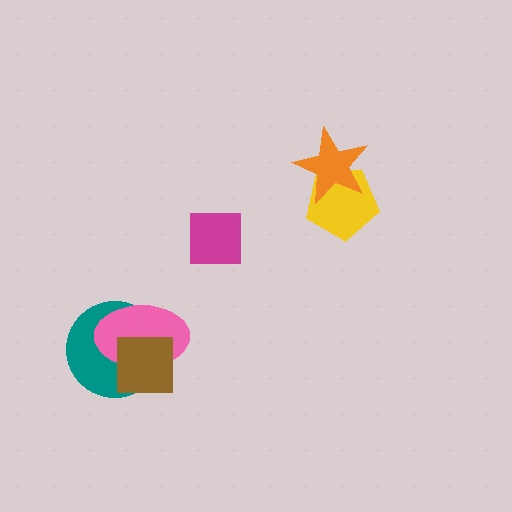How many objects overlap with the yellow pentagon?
1 object overlaps with the yellow pentagon.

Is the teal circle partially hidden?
Yes, it is partially covered by another shape.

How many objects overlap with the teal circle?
2 objects overlap with the teal circle.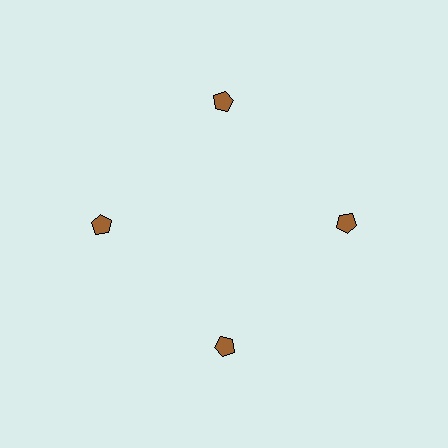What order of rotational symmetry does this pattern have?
This pattern has 4-fold rotational symmetry.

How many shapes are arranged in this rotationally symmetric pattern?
There are 4 shapes, arranged in 4 groups of 1.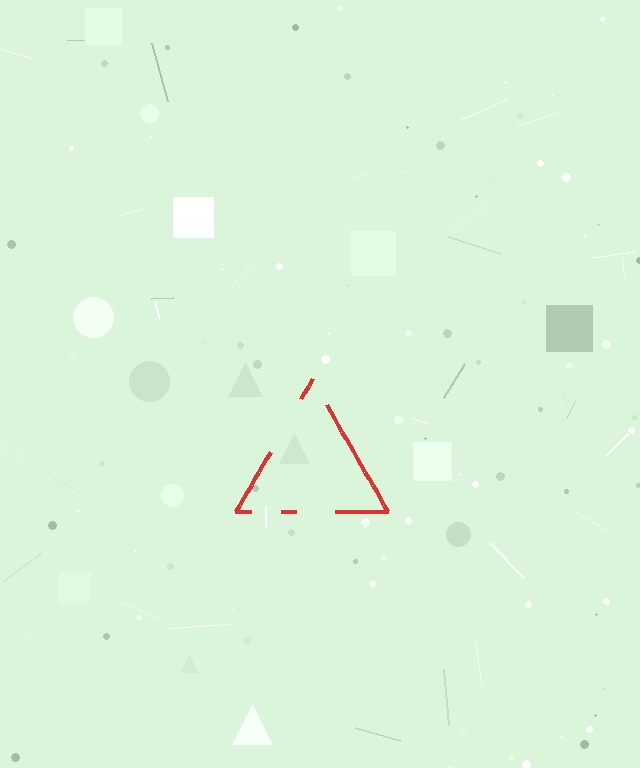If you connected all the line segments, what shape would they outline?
They would outline a triangle.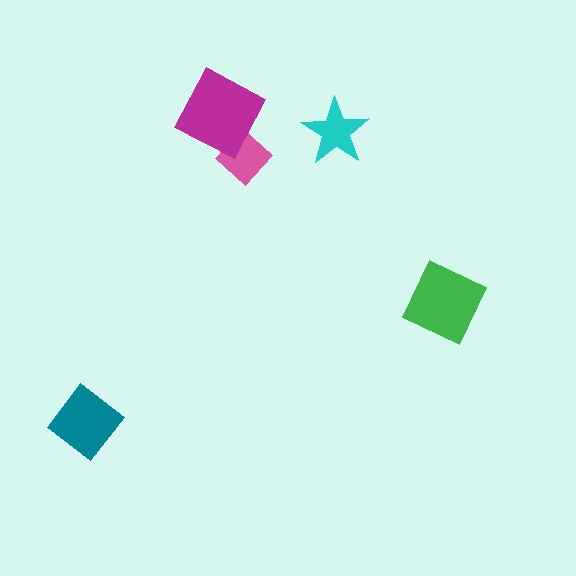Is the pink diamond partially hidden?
Yes, it is partially covered by another shape.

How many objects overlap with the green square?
0 objects overlap with the green square.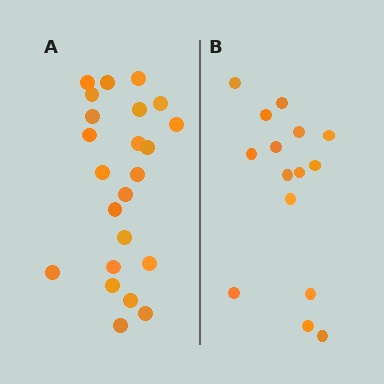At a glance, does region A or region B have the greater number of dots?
Region A (the left region) has more dots.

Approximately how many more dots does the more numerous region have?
Region A has roughly 8 or so more dots than region B.